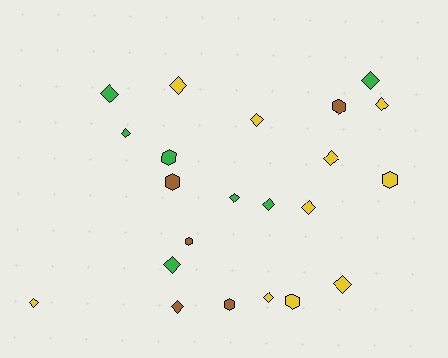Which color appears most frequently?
Yellow, with 10 objects.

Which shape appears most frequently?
Diamond, with 15 objects.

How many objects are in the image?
There are 22 objects.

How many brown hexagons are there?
There are 4 brown hexagons.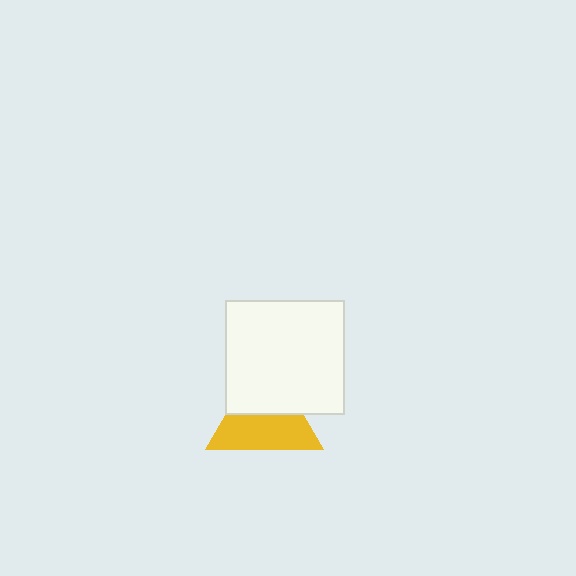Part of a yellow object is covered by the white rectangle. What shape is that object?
It is a triangle.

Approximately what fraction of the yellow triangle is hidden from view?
Roughly 44% of the yellow triangle is hidden behind the white rectangle.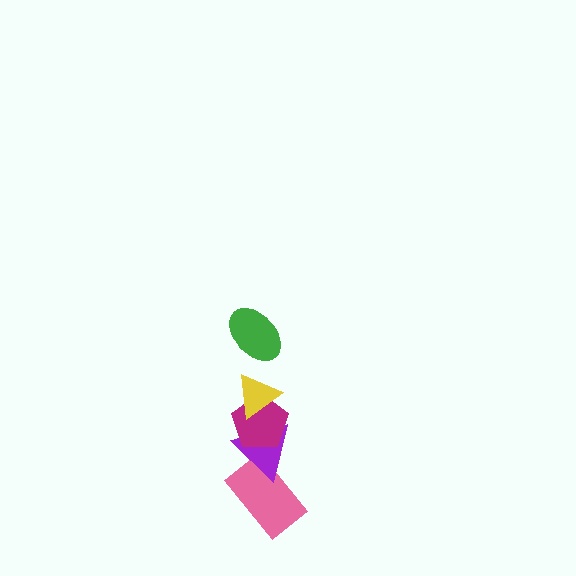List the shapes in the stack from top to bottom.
From top to bottom: the green ellipse, the yellow triangle, the magenta pentagon, the purple triangle, the pink rectangle.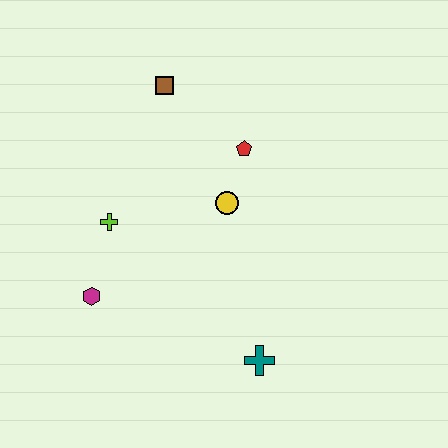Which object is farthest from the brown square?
The teal cross is farthest from the brown square.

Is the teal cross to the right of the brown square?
Yes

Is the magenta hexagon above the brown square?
No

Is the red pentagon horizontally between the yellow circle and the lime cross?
No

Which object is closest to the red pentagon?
The yellow circle is closest to the red pentagon.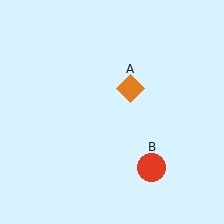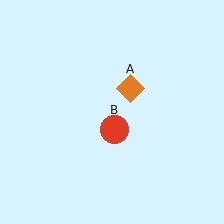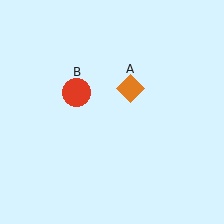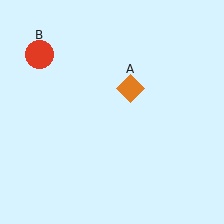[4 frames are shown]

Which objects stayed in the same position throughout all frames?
Orange diamond (object A) remained stationary.